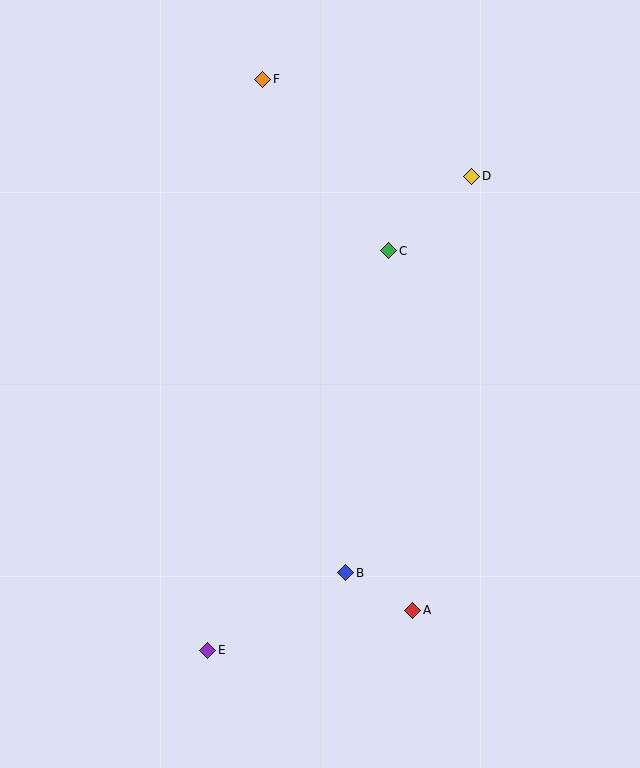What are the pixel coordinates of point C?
Point C is at (389, 251).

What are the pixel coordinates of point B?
Point B is at (346, 573).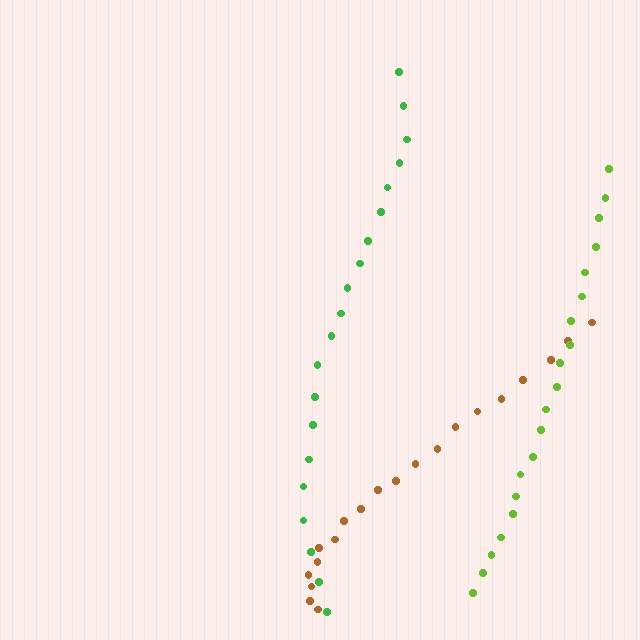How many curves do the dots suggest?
There are 3 distinct paths.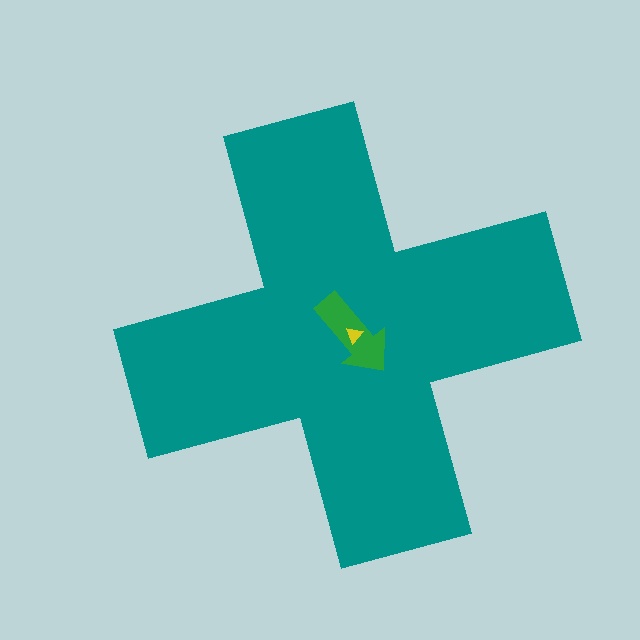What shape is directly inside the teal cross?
The green arrow.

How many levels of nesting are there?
3.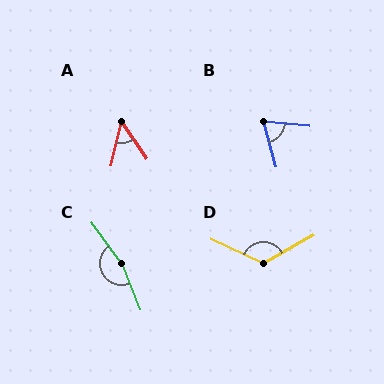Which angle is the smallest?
A, at approximately 47 degrees.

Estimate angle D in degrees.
Approximately 126 degrees.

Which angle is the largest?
C, at approximately 165 degrees.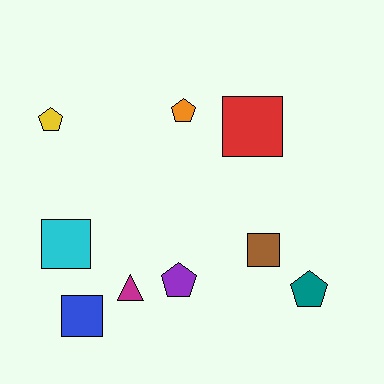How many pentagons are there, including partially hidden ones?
There are 4 pentagons.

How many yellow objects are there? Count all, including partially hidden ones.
There is 1 yellow object.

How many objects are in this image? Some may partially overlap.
There are 9 objects.